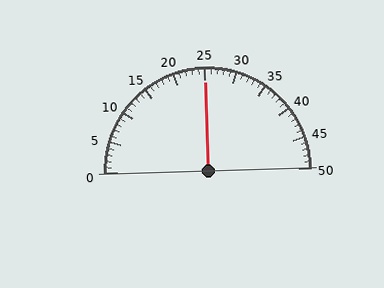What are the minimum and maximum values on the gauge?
The gauge ranges from 0 to 50.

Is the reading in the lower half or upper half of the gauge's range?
The reading is in the upper half of the range (0 to 50).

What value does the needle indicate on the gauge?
The needle indicates approximately 25.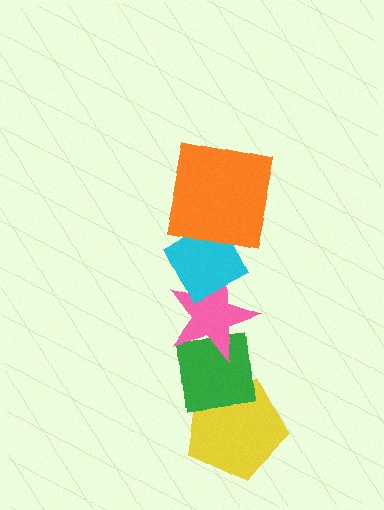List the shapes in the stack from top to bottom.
From top to bottom: the orange square, the cyan diamond, the pink star, the green square, the yellow pentagon.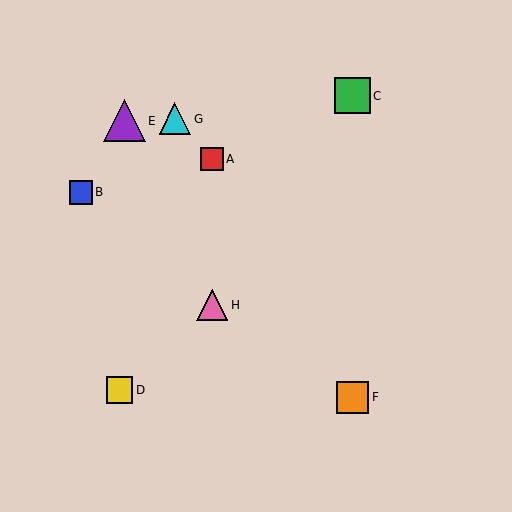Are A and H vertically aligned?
Yes, both are at x≈212.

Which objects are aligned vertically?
Objects A, H are aligned vertically.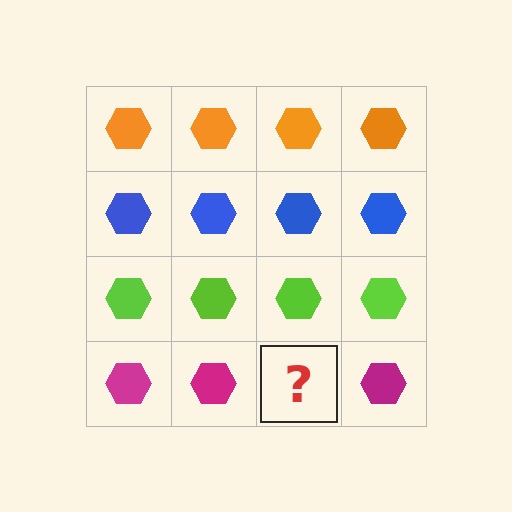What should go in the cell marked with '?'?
The missing cell should contain a magenta hexagon.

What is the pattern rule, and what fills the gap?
The rule is that each row has a consistent color. The gap should be filled with a magenta hexagon.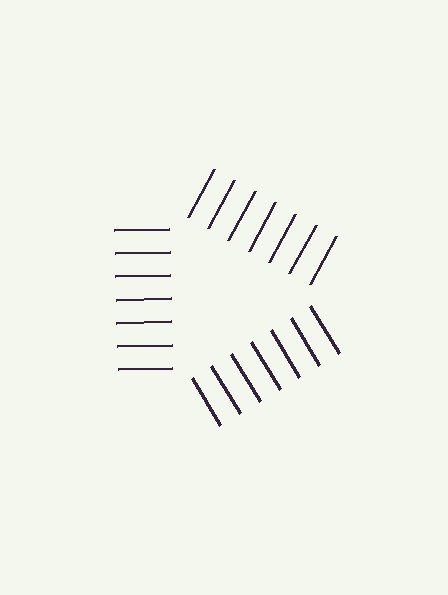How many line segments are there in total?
21 — 7 along each of the 3 edges.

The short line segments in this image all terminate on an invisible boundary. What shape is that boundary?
An illusory triangle — the line segments terminate on its edges but no continuous stroke is drawn.